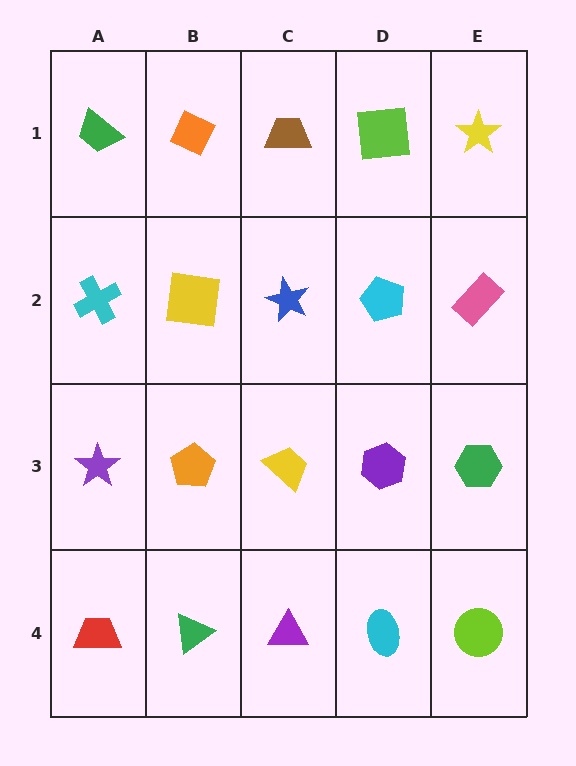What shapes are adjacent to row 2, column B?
An orange diamond (row 1, column B), an orange pentagon (row 3, column B), a cyan cross (row 2, column A), a blue star (row 2, column C).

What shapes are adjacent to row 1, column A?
A cyan cross (row 2, column A), an orange diamond (row 1, column B).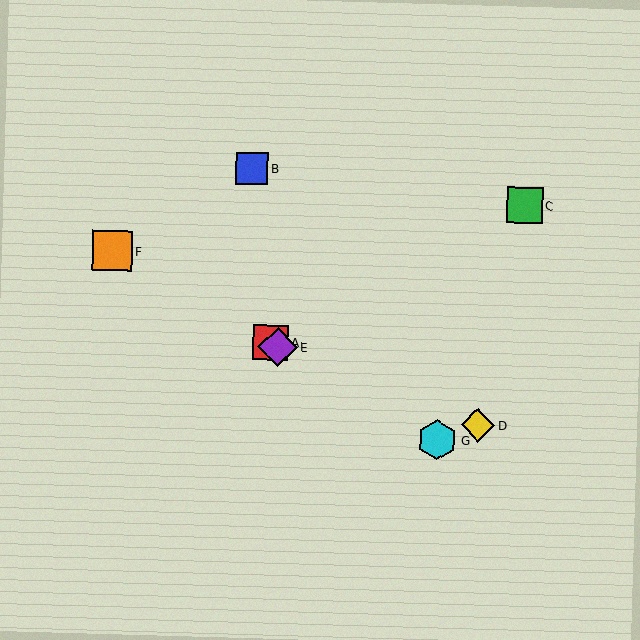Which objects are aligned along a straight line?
Objects A, E, F, G are aligned along a straight line.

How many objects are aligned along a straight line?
4 objects (A, E, F, G) are aligned along a straight line.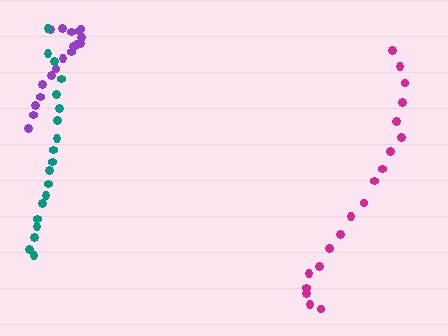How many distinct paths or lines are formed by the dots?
There are 3 distinct paths.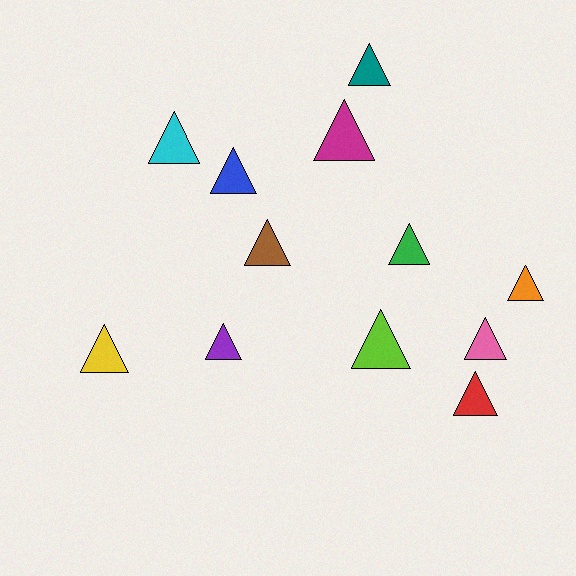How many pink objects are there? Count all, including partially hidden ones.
There is 1 pink object.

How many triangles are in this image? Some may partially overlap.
There are 12 triangles.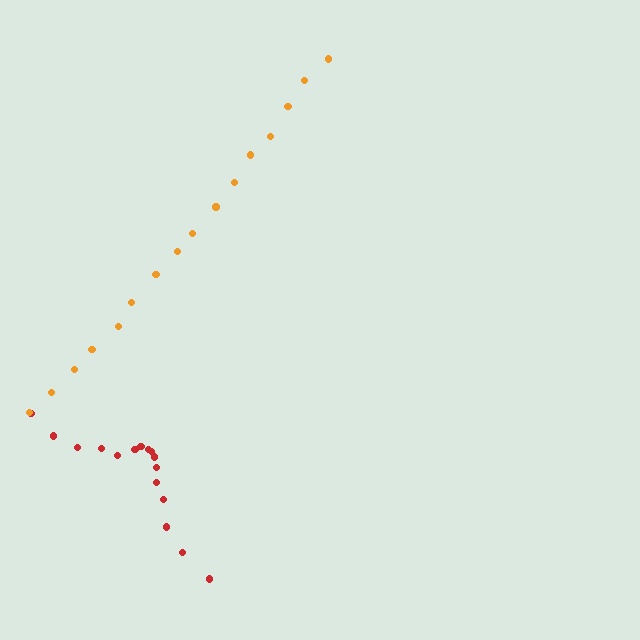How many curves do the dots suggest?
There are 2 distinct paths.